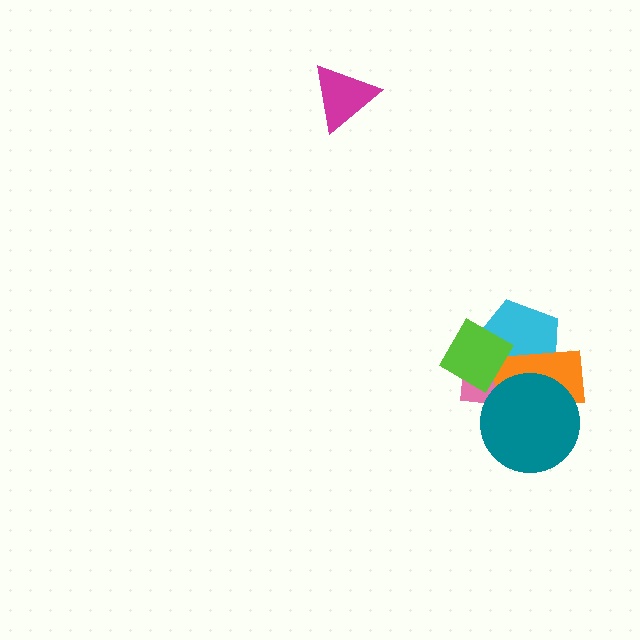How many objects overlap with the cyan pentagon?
4 objects overlap with the cyan pentagon.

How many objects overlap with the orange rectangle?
4 objects overlap with the orange rectangle.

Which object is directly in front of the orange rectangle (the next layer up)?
The lime diamond is directly in front of the orange rectangle.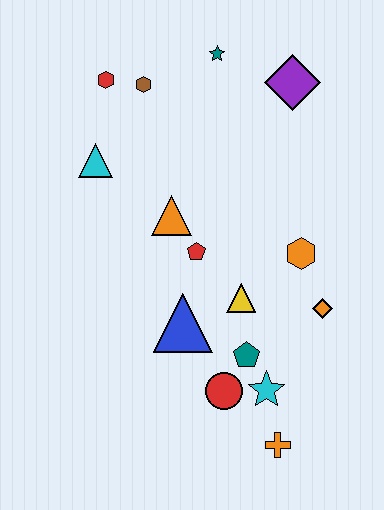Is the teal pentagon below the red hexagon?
Yes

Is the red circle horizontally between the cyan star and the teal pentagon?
No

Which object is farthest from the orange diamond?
The red hexagon is farthest from the orange diamond.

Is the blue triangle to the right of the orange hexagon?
No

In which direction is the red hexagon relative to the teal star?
The red hexagon is to the left of the teal star.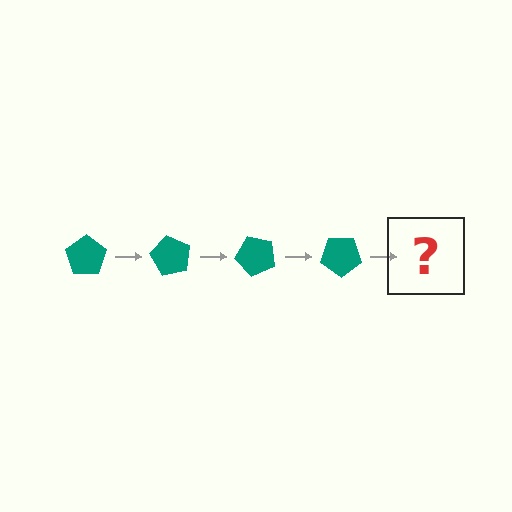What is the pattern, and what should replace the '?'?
The pattern is that the pentagon rotates 60 degrees each step. The '?' should be a teal pentagon rotated 240 degrees.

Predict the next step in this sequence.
The next step is a teal pentagon rotated 240 degrees.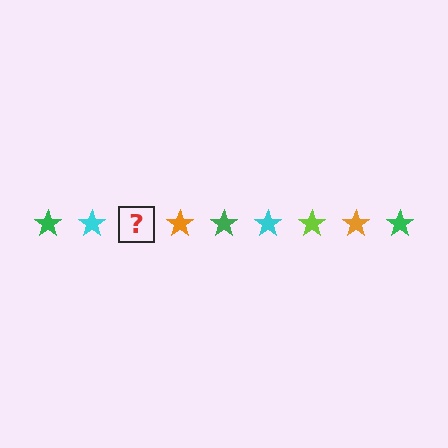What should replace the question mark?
The question mark should be replaced with a lime star.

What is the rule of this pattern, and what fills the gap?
The rule is that the pattern cycles through green, cyan, lime, orange stars. The gap should be filled with a lime star.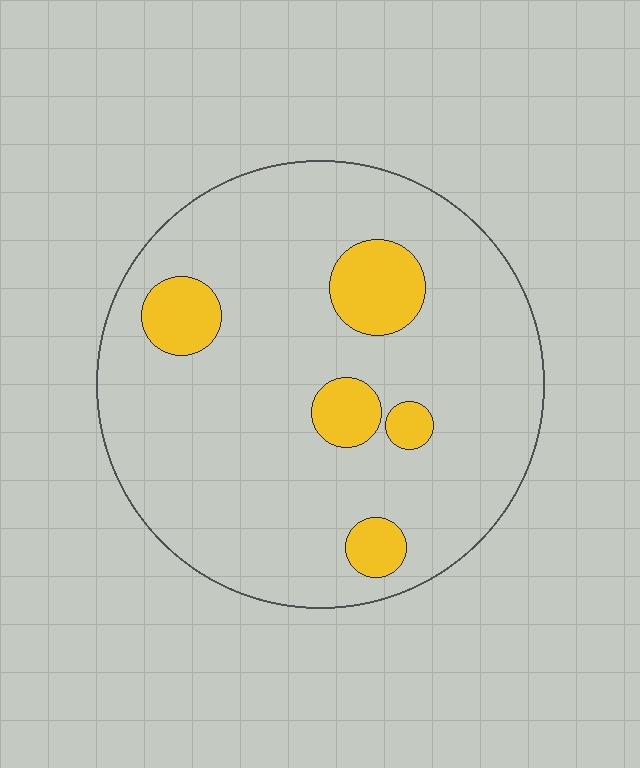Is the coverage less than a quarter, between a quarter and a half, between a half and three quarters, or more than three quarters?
Less than a quarter.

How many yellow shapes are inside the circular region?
5.